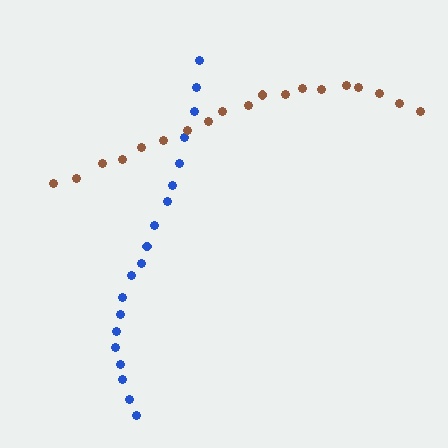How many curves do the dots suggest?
There are 2 distinct paths.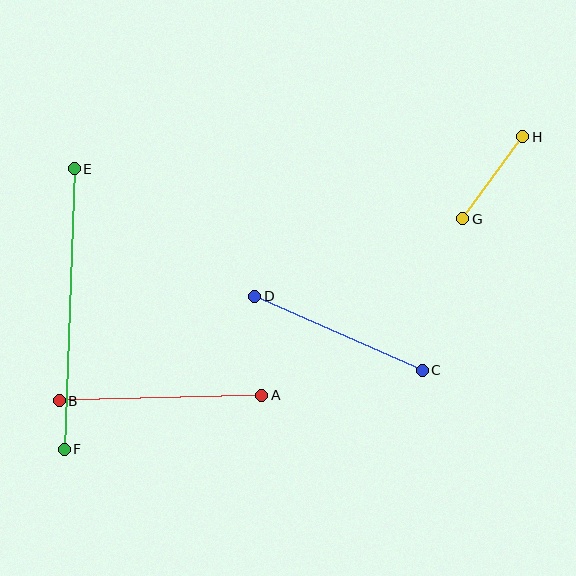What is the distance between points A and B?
The distance is approximately 203 pixels.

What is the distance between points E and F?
The distance is approximately 281 pixels.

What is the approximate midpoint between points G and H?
The midpoint is at approximately (493, 178) pixels.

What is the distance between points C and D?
The distance is approximately 183 pixels.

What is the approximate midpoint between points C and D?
The midpoint is at approximately (338, 333) pixels.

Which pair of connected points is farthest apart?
Points E and F are farthest apart.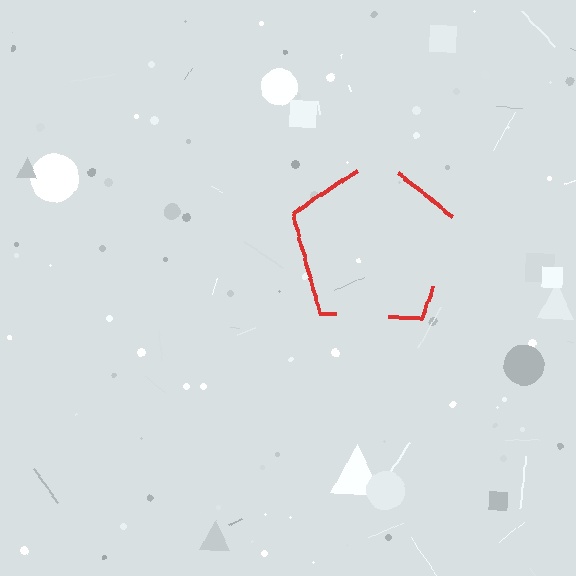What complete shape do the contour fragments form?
The contour fragments form a pentagon.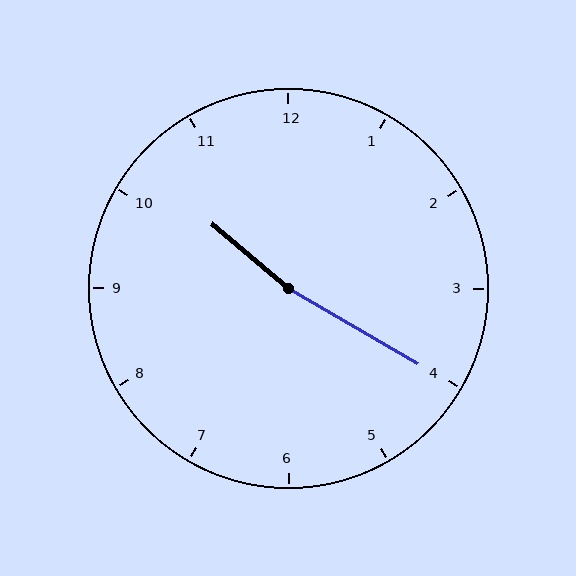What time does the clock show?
10:20.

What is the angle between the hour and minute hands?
Approximately 170 degrees.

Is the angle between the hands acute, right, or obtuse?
It is obtuse.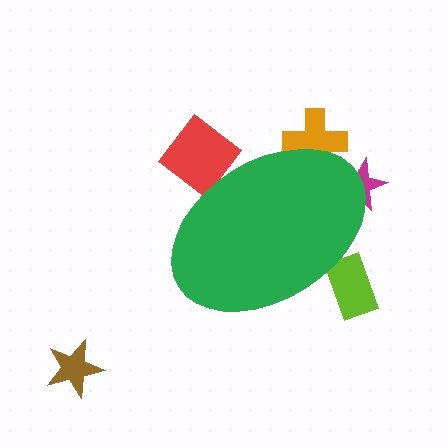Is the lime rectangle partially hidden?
Yes, the lime rectangle is partially hidden behind the green ellipse.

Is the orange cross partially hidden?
Yes, the orange cross is partially hidden behind the green ellipse.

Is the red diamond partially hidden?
Yes, the red diamond is partially hidden behind the green ellipse.